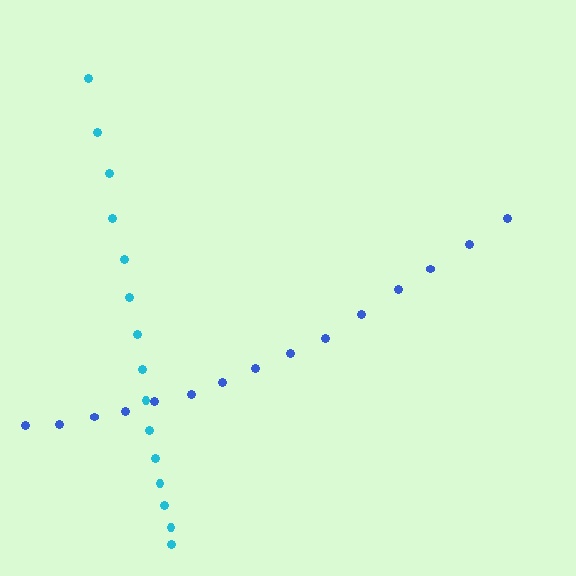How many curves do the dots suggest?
There are 2 distinct paths.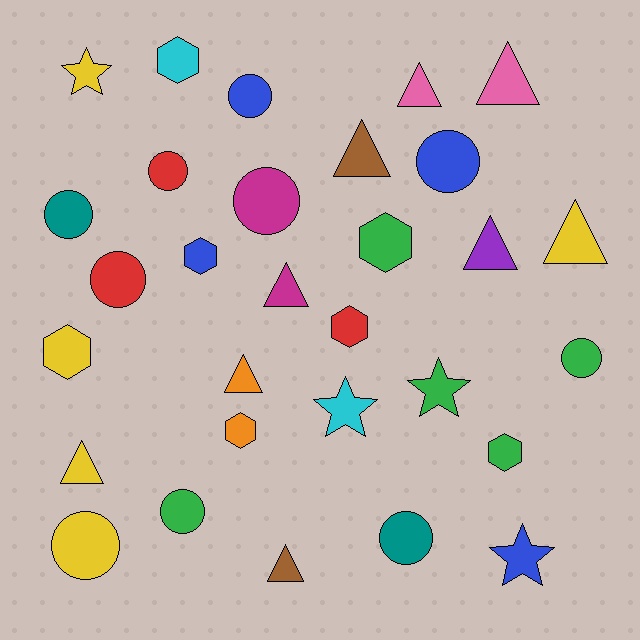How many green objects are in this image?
There are 5 green objects.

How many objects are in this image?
There are 30 objects.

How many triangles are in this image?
There are 9 triangles.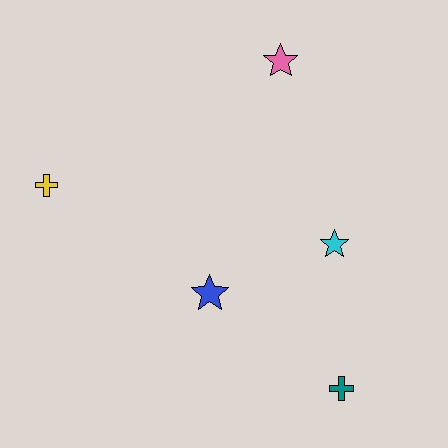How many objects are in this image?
There are 5 objects.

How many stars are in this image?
There are 3 stars.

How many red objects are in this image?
There are no red objects.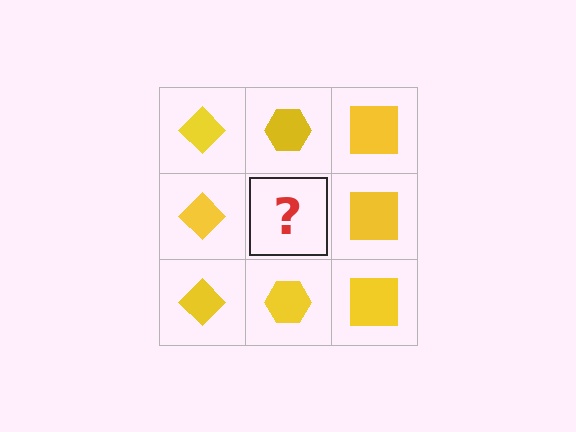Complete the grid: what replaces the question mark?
The question mark should be replaced with a yellow hexagon.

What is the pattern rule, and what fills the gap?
The rule is that each column has a consistent shape. The gap should be filled with a yellow hexagon.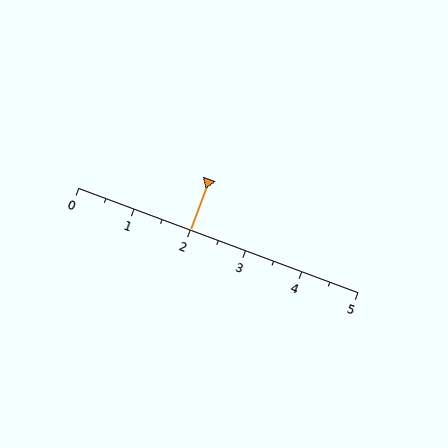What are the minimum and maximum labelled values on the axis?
The axis runs from 0 to 5.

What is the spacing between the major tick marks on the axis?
The major ticks are spaced 1 apart.